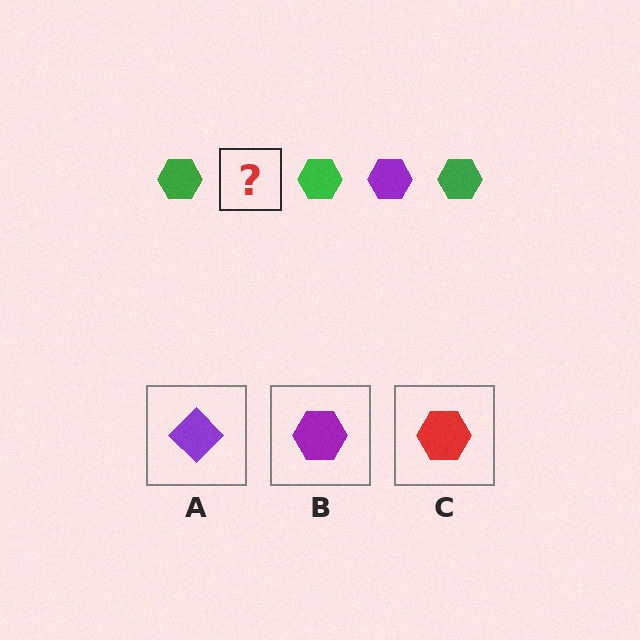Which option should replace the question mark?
Option B.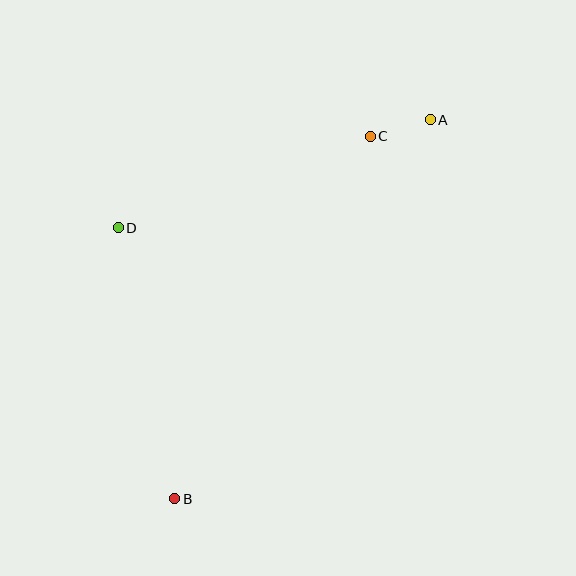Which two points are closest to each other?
Points A and C are closest to each other.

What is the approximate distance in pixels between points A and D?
The distance between A and D is approximately 330 pixels.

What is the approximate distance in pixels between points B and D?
The distance between B and D is approximately 277 pixels.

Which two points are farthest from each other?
Points A and B are farthest from each other.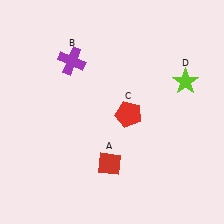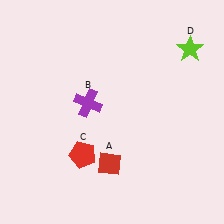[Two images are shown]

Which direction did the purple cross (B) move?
The purple cross (B) moved down.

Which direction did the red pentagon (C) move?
The red pentagon (C) moved left.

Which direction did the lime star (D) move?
The lime star (D) moved up.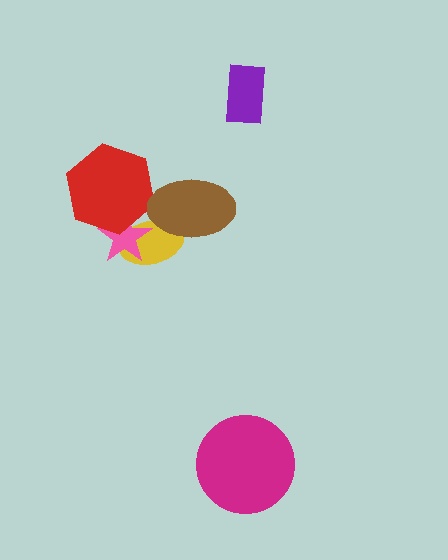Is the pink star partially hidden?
Yes, it is partially covered by another shape.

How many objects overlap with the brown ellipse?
1 object overlaps with the brown ellipse.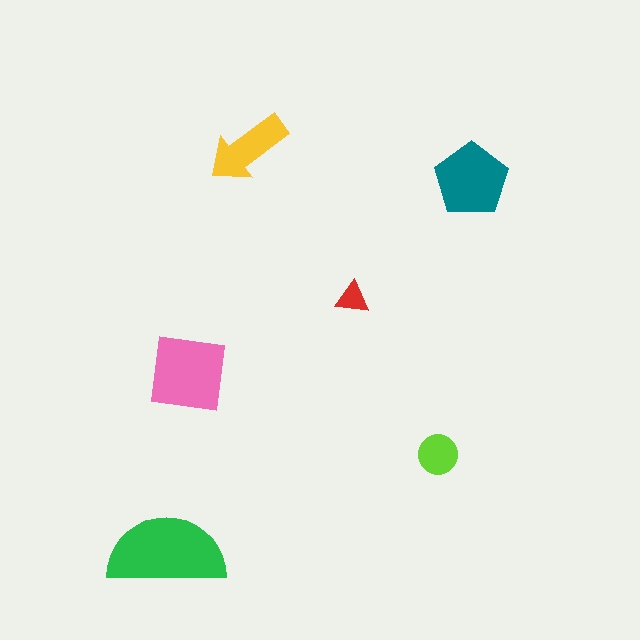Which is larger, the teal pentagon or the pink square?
The pink square.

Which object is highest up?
The yellow arrow is topmost.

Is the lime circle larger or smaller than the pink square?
Smaller.